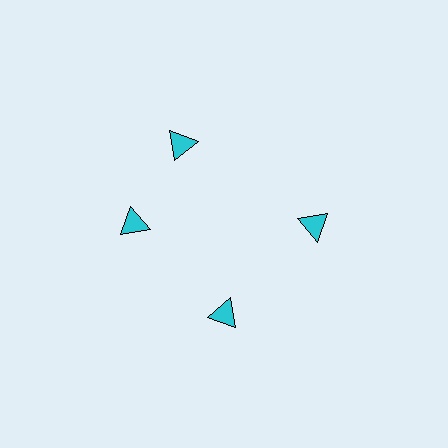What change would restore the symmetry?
The symmetry would be restored by rotating it back into even spacing with its neighbors so that all 4 triangles sit at equal angles and equal distance from the center.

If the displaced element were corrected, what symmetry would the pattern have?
It would have 4-fold rotational symmetry — the pattern would map onto itself every 90 degrees.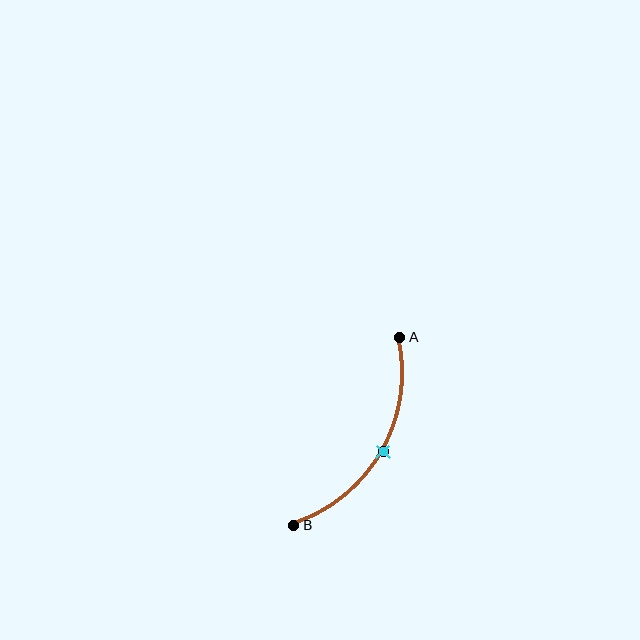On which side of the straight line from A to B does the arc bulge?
The arc bulges to the right of the straight line connecting A and B.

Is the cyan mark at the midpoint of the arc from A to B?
Yes. The cyan mark lies on the arc at equal arc-length from both A and B — it is the arc midpoint.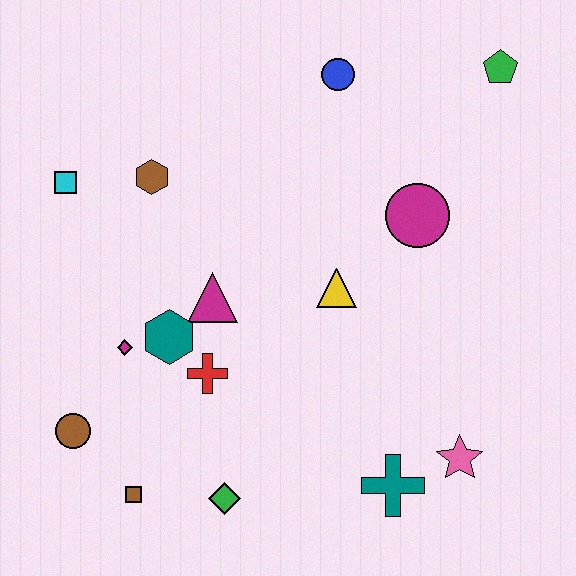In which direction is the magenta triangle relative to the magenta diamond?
The magenta triangle is to the right of the magenta diamond.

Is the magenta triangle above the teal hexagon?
Yes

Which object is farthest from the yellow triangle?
The brown circle is farthest from the yellow triangle.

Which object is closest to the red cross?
The teal hexagon is closest to the red cross.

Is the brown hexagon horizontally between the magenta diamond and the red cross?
Yes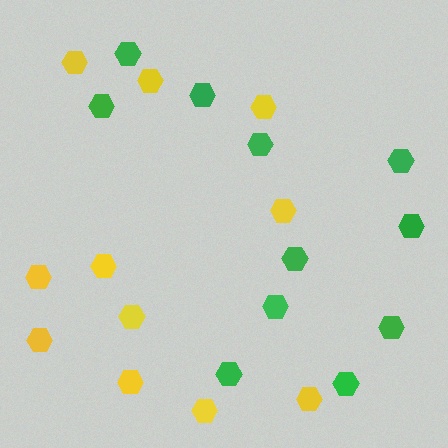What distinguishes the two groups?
There are 2 groups: one group of yellow hexagons (11) and one group of green hexagons (11).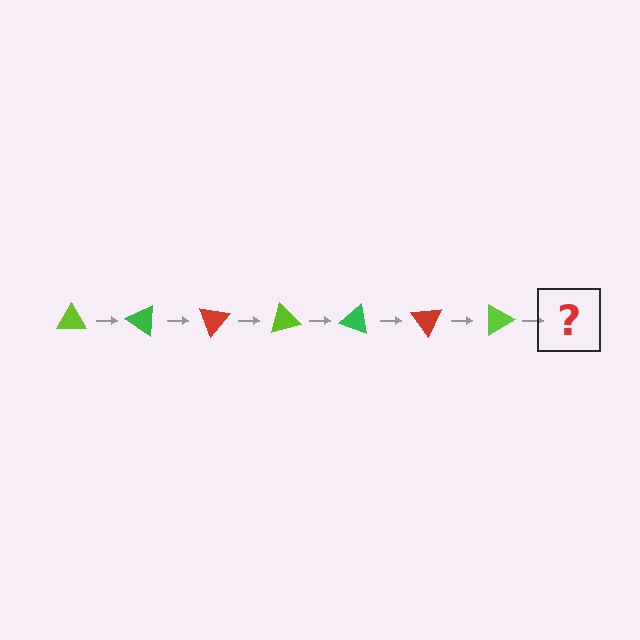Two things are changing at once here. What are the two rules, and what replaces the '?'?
The two rules are that it rotates 35 degrees each step and the color cycles through lime, green, and red. The '?' should be a green triangle, rotated 245 degrees from the start.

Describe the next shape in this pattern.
It should be a green triangle, rotated 245 degrees from the start.